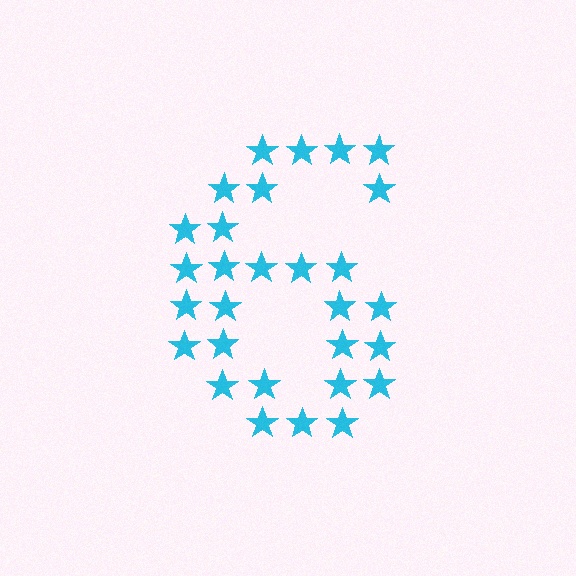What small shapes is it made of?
It is made of small stars.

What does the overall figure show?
The overall figure shows the digit 6.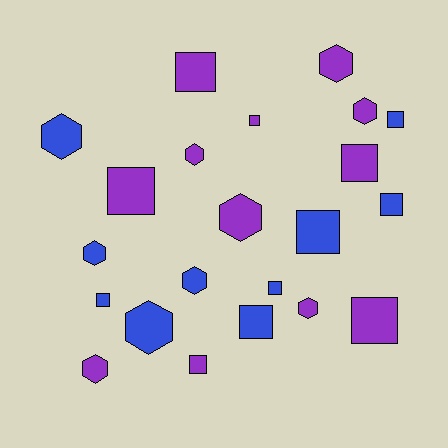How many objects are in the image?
There are 22 objects.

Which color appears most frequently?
Purple, with 12 objects.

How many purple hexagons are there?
There are 6 purple hexagons.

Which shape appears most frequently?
Square, with 12 objects.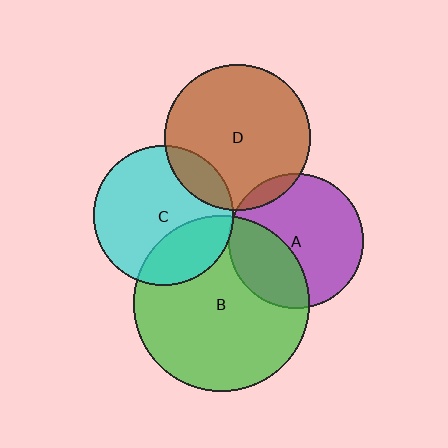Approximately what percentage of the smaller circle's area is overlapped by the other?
Approximately 30%.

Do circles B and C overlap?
Yes.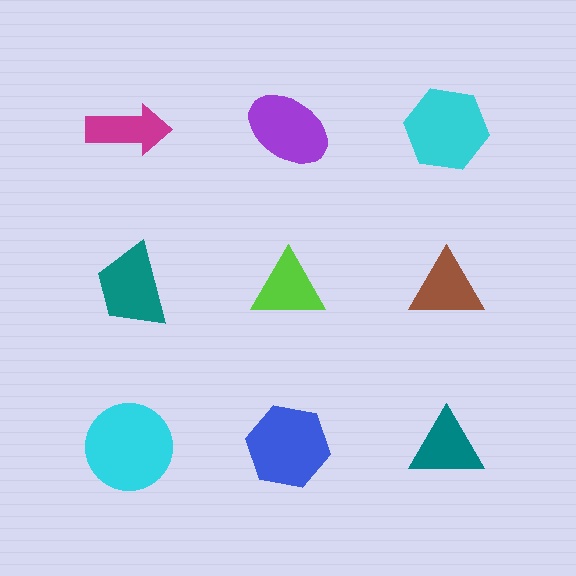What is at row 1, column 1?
A magenta arrow.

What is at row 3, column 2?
A blue hexagon.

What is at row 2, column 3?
A brown triangle.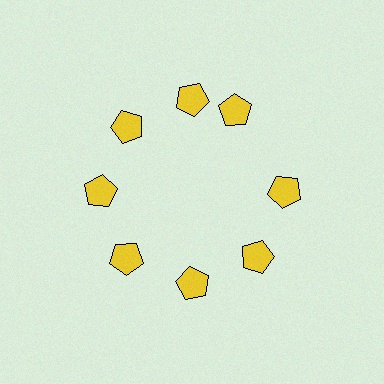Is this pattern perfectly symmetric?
No. The 8 yellow pentagons are arranged in a ring, but one element near the 2 o'clock position is rotated out of alignment along the ring, breaking the 8-fold rotational symmetry.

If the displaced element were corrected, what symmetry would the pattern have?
It would have 8-fold rotational symmetry — the pattern would map onto itself every 45 degrees.